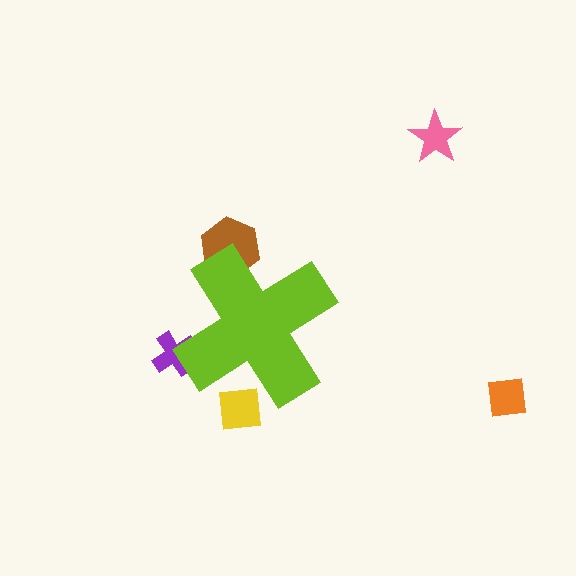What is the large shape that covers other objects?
A lime cross.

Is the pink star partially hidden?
No, the pink star is fully visible.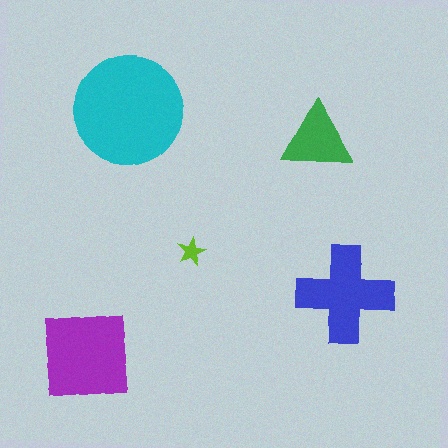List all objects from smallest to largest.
The lime star, the green triangle, the blue cross, the purple square, the cyan circle.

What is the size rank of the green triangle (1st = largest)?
4th.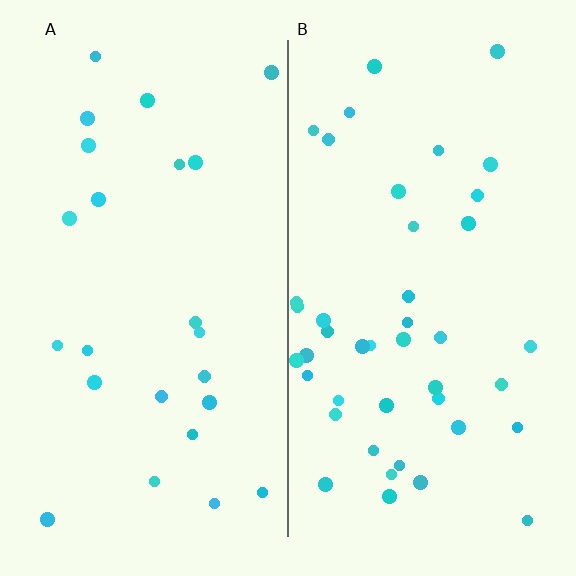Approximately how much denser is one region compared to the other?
Approximately 1.8× — region B over region A.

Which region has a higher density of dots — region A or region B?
B (the right).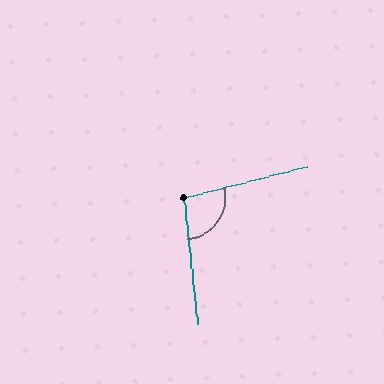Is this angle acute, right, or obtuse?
It is obtuse.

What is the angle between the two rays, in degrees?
Approximately 98 degrees.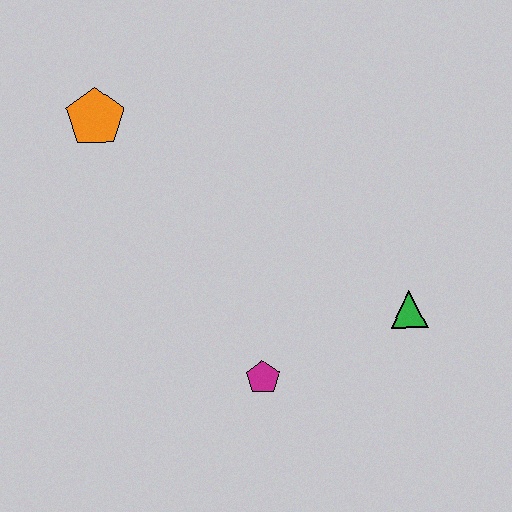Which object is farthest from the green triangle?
The orange pentagon is farthest from the green triangle.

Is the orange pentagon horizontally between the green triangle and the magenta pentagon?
No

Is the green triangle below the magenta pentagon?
No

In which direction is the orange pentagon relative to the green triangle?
The orange pentagon is to the left of the green triangle.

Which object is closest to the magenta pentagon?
The green triangle is closest to the magenta pentagon.